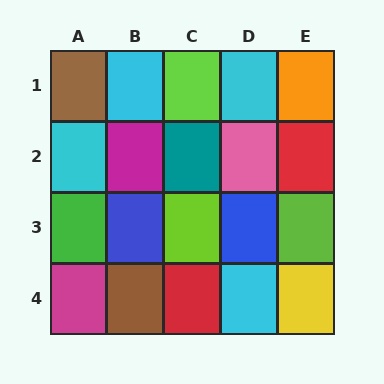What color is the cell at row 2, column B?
Magenta.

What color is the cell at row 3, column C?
Lime.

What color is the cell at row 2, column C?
Teal.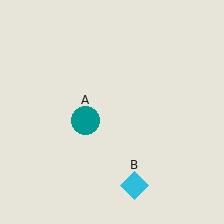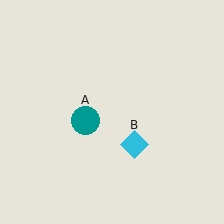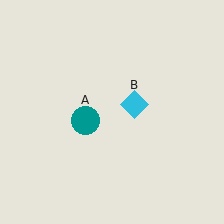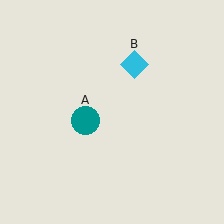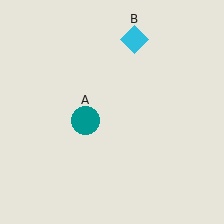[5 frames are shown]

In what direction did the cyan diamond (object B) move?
The cyan diamond (object B) moved up.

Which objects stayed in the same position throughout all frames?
Teal circle (object A) remained stationary.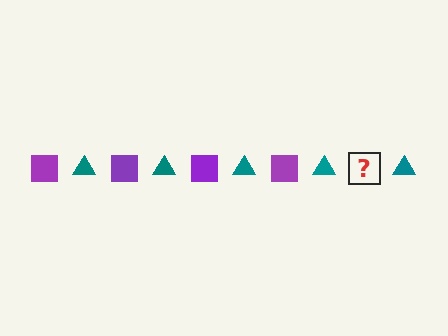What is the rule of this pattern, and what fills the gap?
The rule is that the pattern alternates between purple square and teal triangle. The gap should be filled with a purple square.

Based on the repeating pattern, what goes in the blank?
The blank should be a purple square.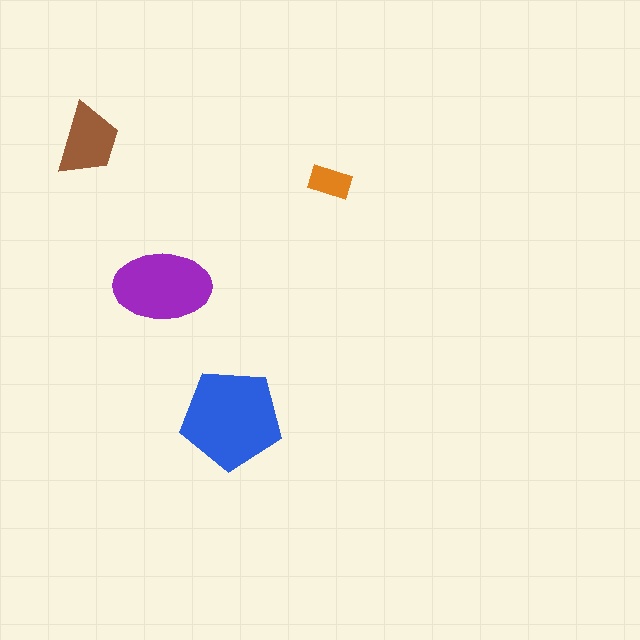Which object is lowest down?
The blue pentagon is bottommost.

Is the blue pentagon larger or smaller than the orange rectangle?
Larger.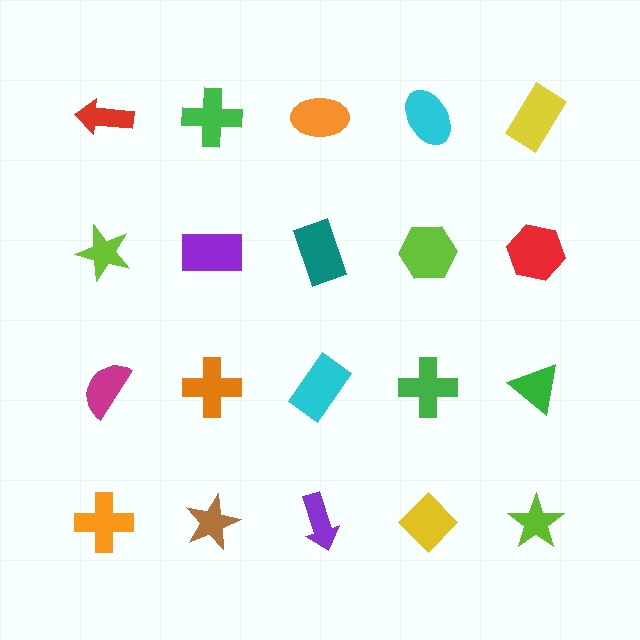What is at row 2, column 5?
A red hexagon.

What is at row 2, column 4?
A lime hexagon.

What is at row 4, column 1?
An orange cross.